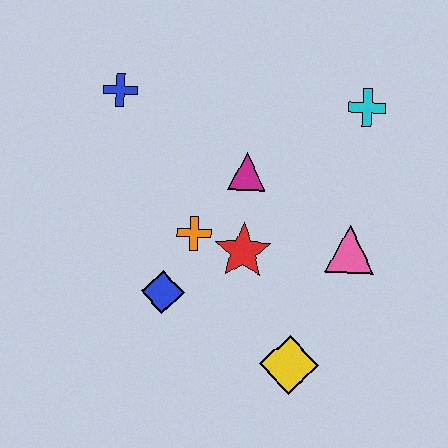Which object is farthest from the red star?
The blue cross is farthest from the red star.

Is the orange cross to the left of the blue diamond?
No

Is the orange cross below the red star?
No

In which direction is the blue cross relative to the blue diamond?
The blue cross is above the blue diamond.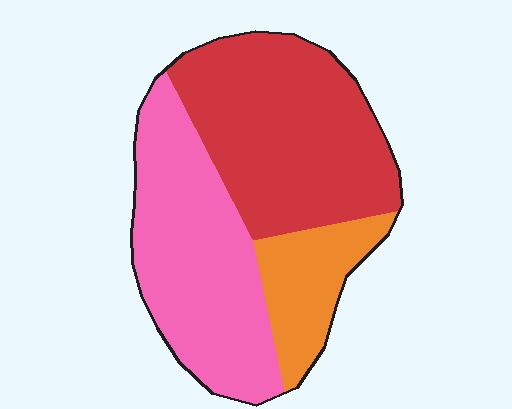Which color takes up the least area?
Orange, at roughly 15%.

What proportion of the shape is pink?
Pink takes up about two fifths (2/5) of the shape.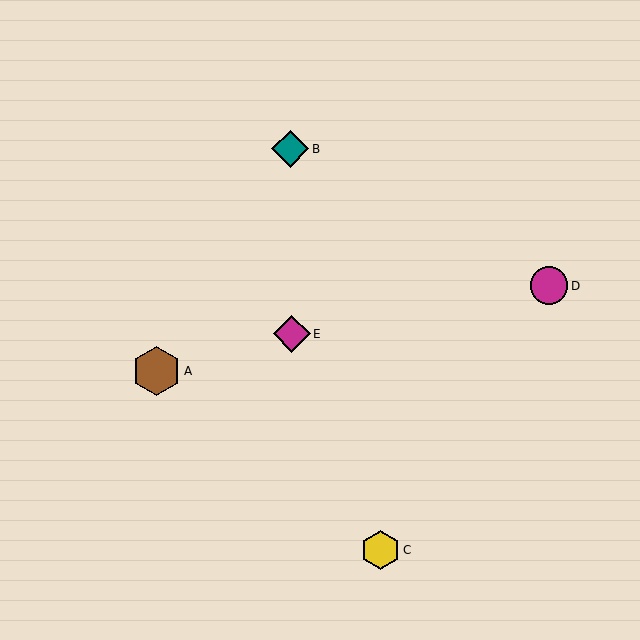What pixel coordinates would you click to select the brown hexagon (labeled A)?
Click at (157, 371) to select the brown hexagon A.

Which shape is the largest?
The brown hexagon (labeled A) is the largest.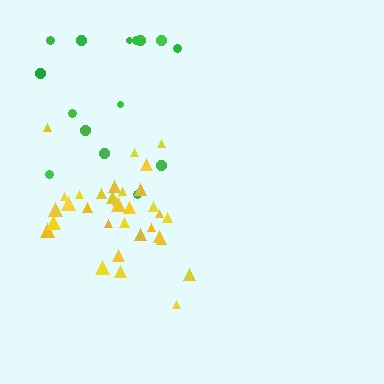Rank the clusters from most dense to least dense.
yellow, green.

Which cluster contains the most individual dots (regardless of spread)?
Yellow (33).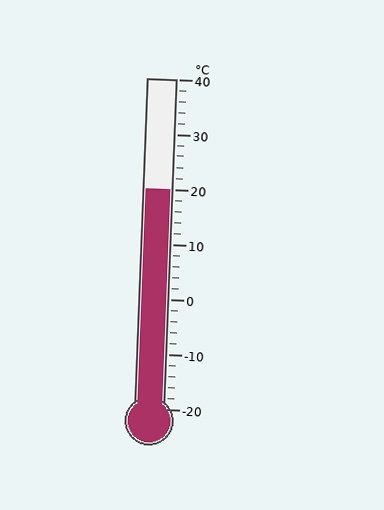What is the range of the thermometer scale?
The thermometer scale ranges from -20°C to 40°C.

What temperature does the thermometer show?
The thermometer shows approximately 20°C.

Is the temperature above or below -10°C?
The temperature is above -10°C.